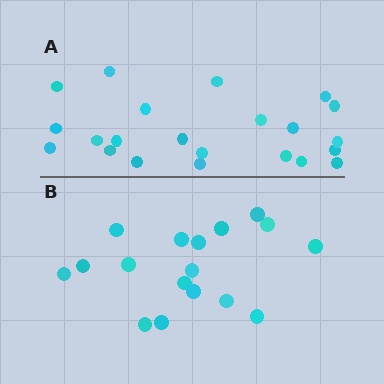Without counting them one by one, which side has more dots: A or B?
Region A (the top region) has more dots.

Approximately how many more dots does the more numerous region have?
Region A has about 5 more dots than region B.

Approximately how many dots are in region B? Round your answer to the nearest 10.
About 20 dots. (The exact count is 17, which rounds to 20.)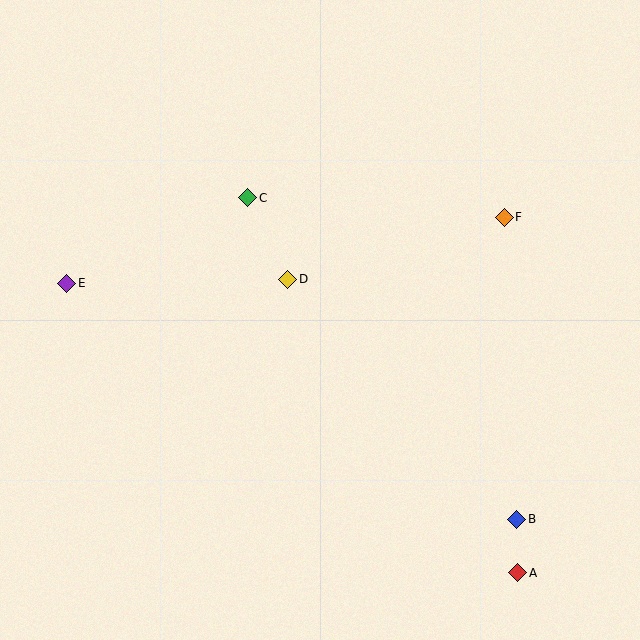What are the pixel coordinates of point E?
Point E is at (67, 283).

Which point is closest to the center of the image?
Point D at (288, 279) is closest to the center.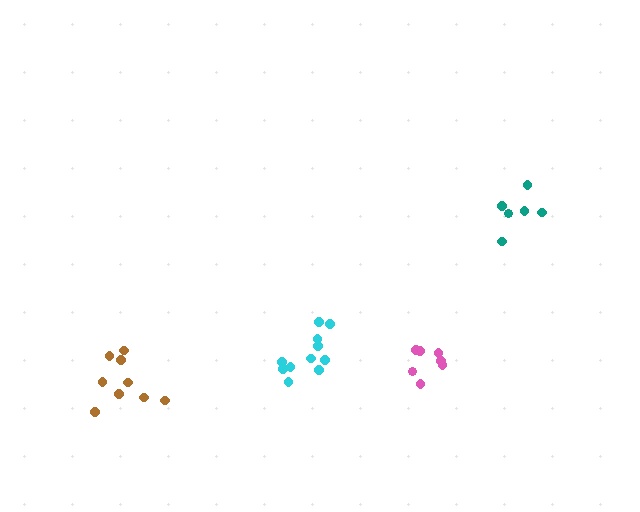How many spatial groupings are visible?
There are 4 spatial groupings.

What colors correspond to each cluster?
The clusters are colored: teal, brown, pink, cyan.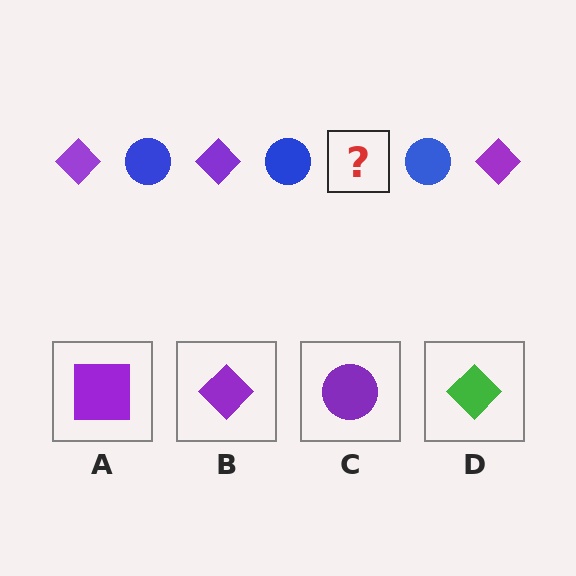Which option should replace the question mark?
Option B.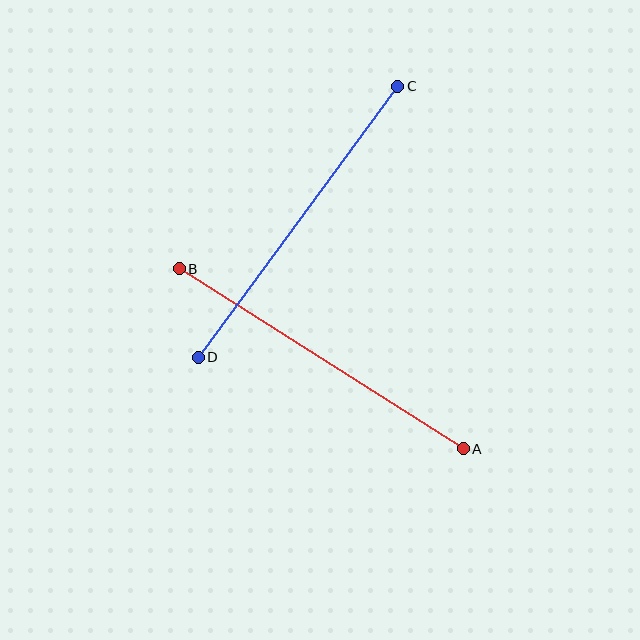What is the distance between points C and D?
The distance is approximately 337 pixels.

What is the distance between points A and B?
The distance is approximately 336 pixels.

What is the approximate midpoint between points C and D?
The midpoint is at approximately (298, 222) pixels.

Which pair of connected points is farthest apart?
Points C and D are farthest apart.